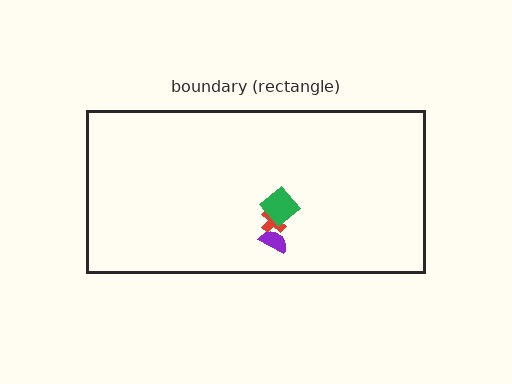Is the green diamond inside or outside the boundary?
Inside.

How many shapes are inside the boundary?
3 inside, 0 outside.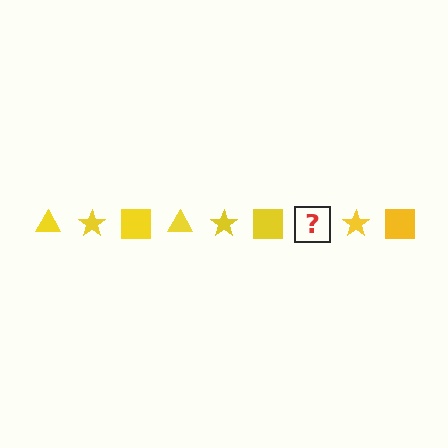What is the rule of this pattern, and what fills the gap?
The rule is that the pattern cycles through triangle, star, square shapes in yellow. The gap should be filled with a yellow triangle.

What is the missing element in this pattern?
The missing element is a yellow triangle.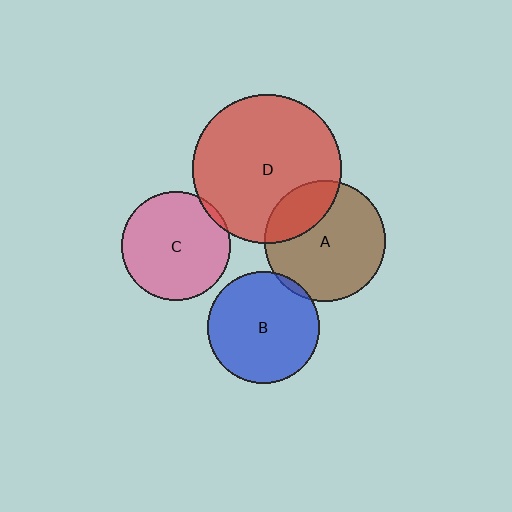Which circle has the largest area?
Circle D (red).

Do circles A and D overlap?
Yes.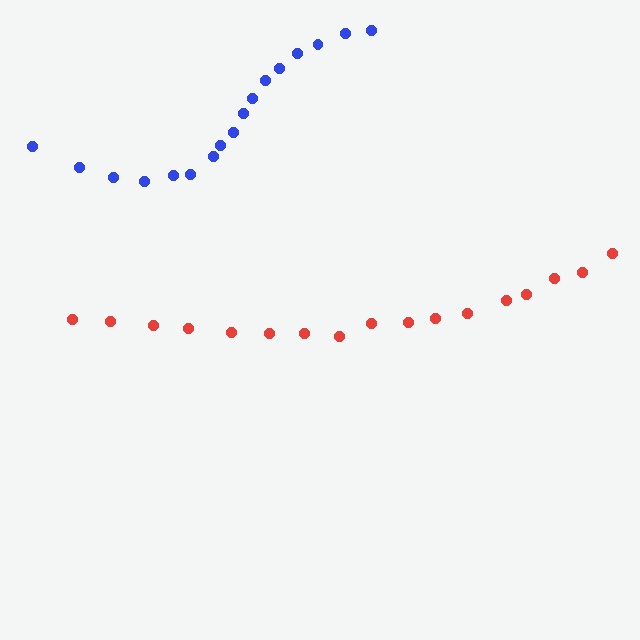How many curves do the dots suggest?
There are 2 distinct paths.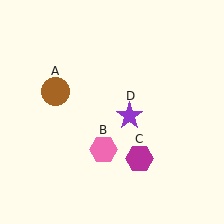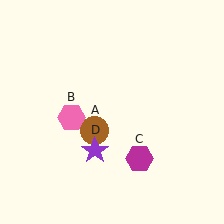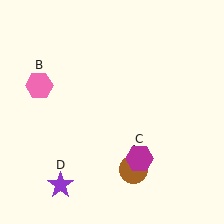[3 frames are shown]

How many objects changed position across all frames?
3 objects changed position: brown circle (object A), pink hexagon (object B), purple star (object D).